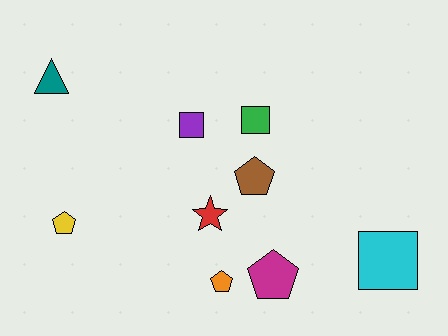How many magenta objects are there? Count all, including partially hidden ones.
There is 1 magenta object.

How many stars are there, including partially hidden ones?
There is 1 star.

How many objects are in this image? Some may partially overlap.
There are 9 objects.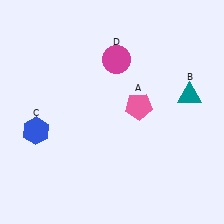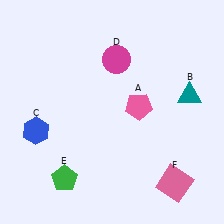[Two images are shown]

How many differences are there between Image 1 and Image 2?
There are 2 differences between the two images.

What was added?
A green pentagon (E), a pink square (F) were added in Image 2.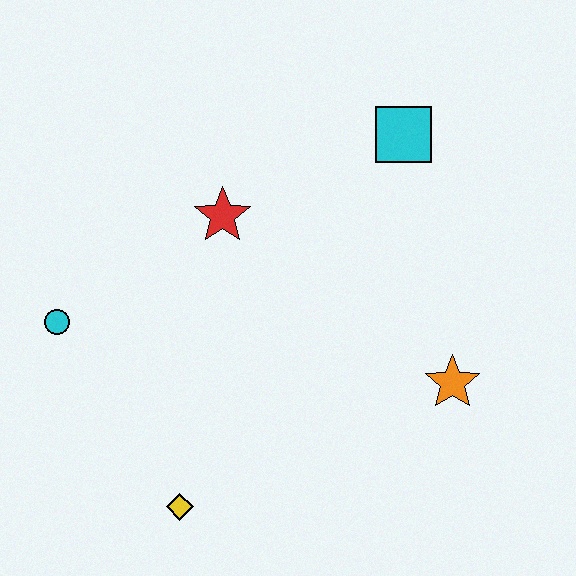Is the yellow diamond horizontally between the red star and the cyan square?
No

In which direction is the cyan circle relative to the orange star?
The cyan circle is to the left of the orange star.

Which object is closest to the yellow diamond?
The cyan circle is closest to the yellow diamond.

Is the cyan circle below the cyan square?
Yes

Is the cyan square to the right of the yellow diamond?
Yes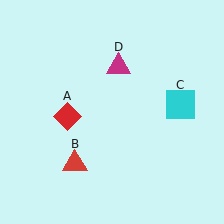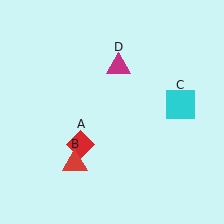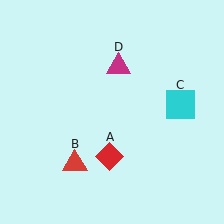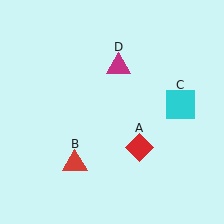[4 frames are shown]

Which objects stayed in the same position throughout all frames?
Red triangle (object B) and cyan square (object C) and magenta triangle (object D) remained stationary.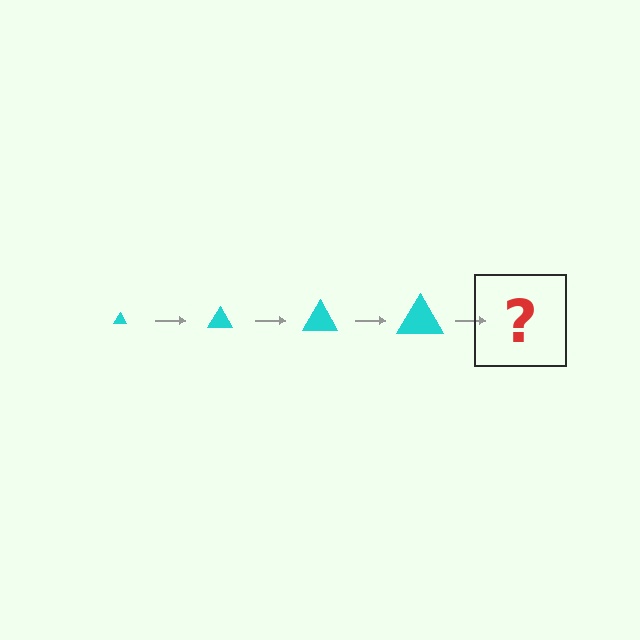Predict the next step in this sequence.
The next step is a cyan triangle, larger than the previous one.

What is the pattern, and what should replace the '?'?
The pattern is that the triangle gets progressively larger each step. The '?' should be a cyan triangle, larger than the previous one.